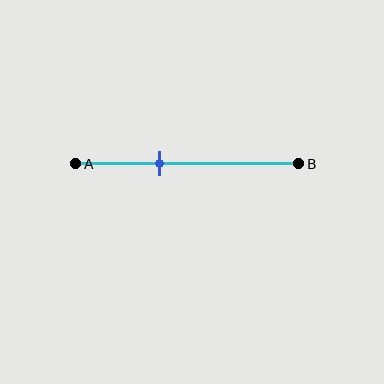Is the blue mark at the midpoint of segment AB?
No, the mark is at about 40% from A, not at the 50% midpoint.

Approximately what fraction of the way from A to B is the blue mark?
The blue mark is approximately 40% of the way from A to B.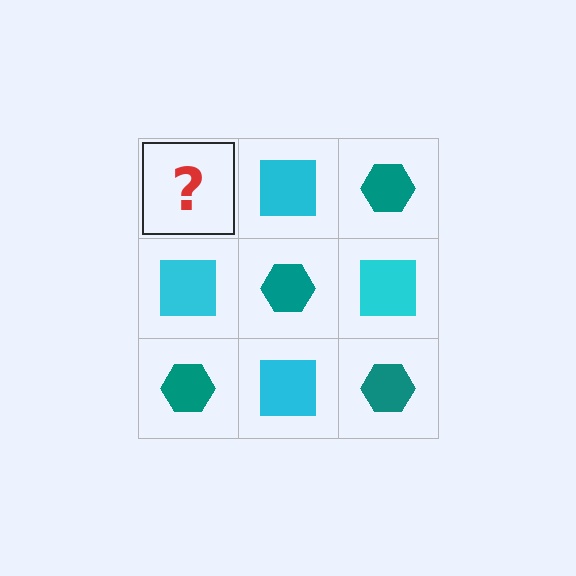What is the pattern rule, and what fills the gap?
The rule is that it alternates teal hexagon and cyan square in a checkerboard pattern. The gap should be filled with a teal hexagon.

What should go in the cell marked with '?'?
The missing cell should contain a teal hexagon.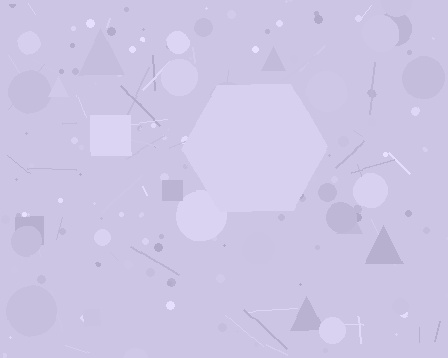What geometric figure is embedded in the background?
A hexagon is embedded in the background.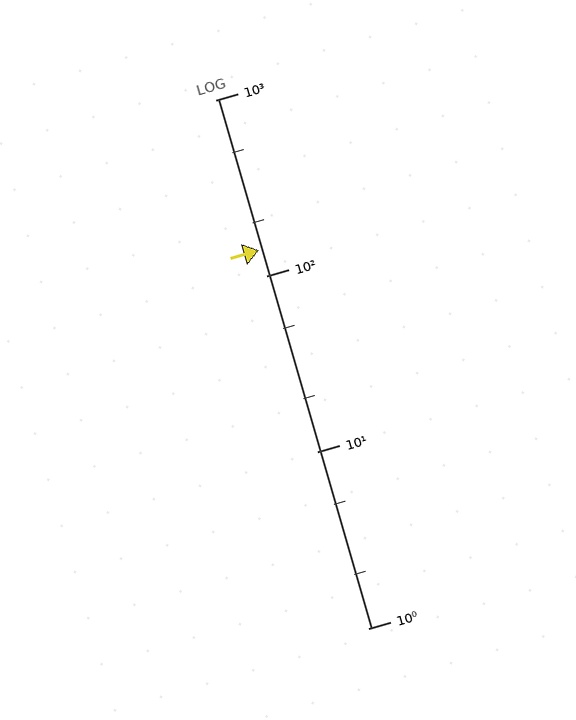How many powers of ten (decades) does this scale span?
The scale spans 3 decades, from 1 to 1000.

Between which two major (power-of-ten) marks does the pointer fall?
The pointer is between 100 and 1000.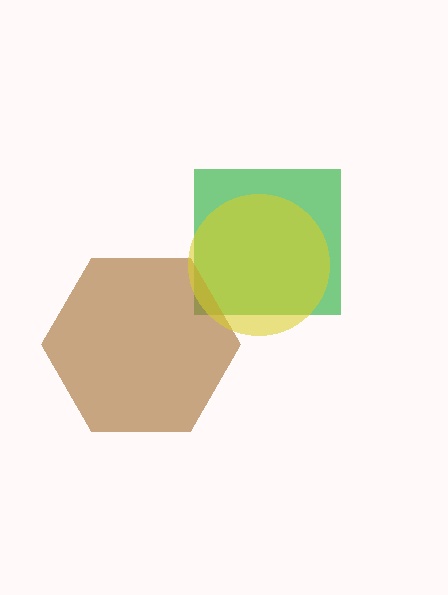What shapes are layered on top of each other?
The layered shapes are: a green square, a brown hexagon, a yellow circle.